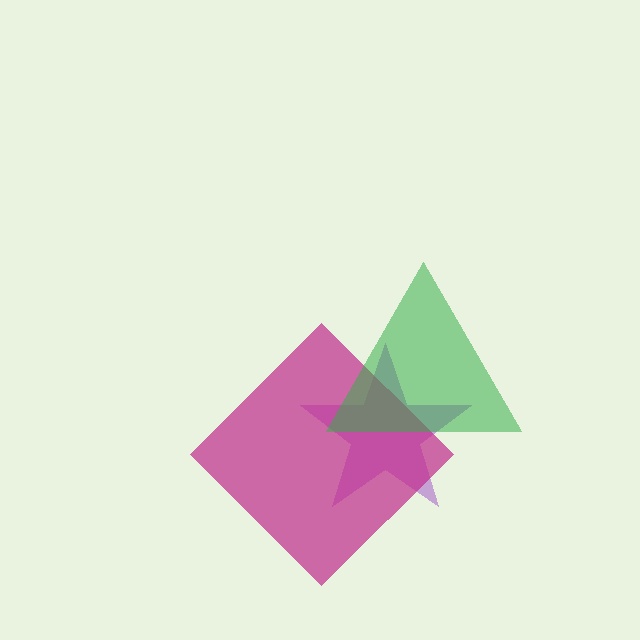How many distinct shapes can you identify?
There are 3 distinct shapes: a purple star, a magenta diamond, a green triangle.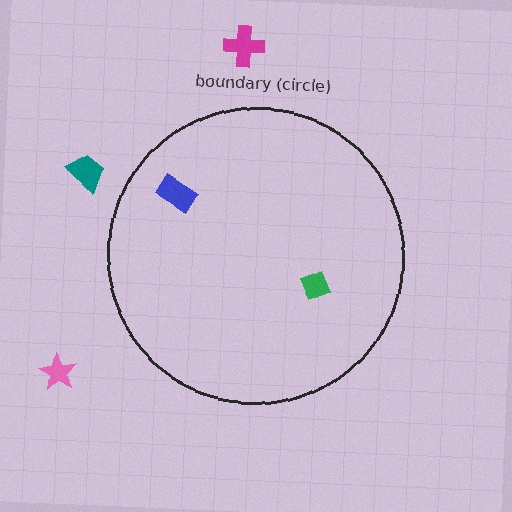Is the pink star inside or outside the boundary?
Outside.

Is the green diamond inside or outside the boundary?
Inside.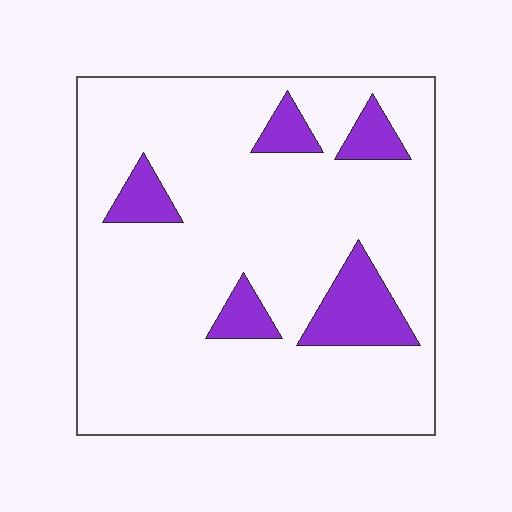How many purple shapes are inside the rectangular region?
5.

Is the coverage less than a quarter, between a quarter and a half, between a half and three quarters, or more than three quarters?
Less than a quarter.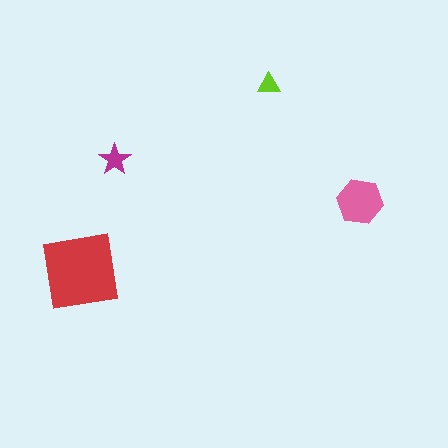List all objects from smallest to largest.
The lime triangle, the magenta star, the pink hexagon, the red square.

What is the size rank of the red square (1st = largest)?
1st.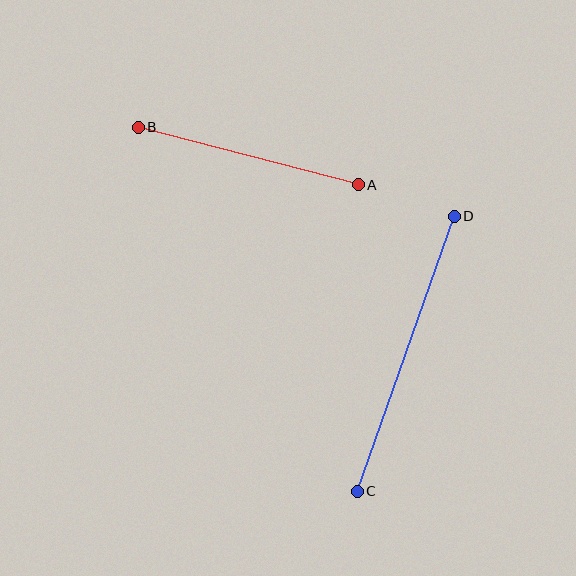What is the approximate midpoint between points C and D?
The midpoint is at approximately (406, 354) pixels.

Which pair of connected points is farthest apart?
Points C and D are farthest apart.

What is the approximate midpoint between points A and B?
The midpoint is at approximately (248, 156) pixels.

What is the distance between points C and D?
The distance is approximately 291 pixels.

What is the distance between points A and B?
The distance is approximately 227 pixels.